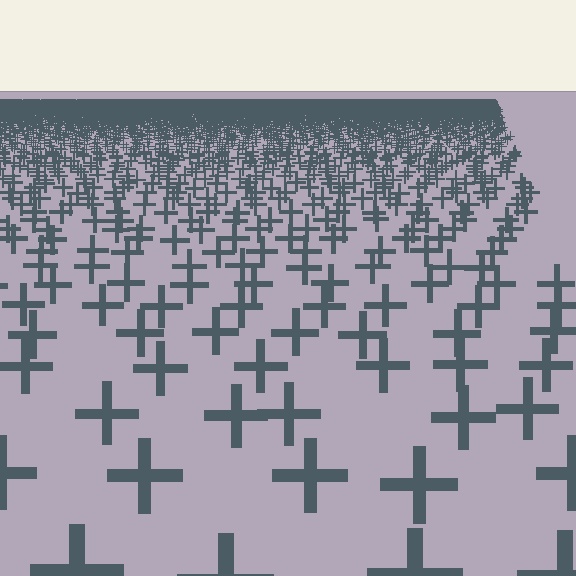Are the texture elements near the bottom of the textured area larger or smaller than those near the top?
Larger. Near the bottom, elements are closer to the viewer and appear at a bigger on-screen size.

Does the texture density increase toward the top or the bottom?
Density increases toward the top.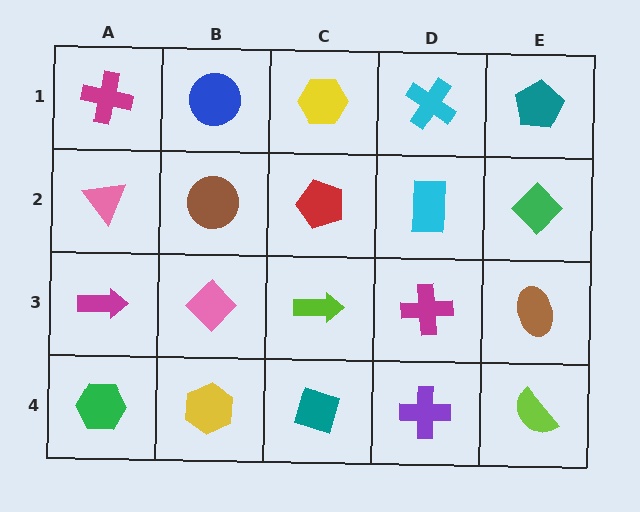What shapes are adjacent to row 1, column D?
A cyan rectangle (row 2, column D), a yellow hexagon (row 1, column C), a teal pentagon (row 1, column E).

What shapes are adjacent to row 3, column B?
A brown circle (row 2, column B), a yellow hexagon (row 4, column B), a magenta arrow (row 3, column A), a lime arrow (row 3, column C).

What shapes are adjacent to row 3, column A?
A pink triangle (row 2, column A), a green hexagon (row 4, column A), a pink diamond (row 3, column B).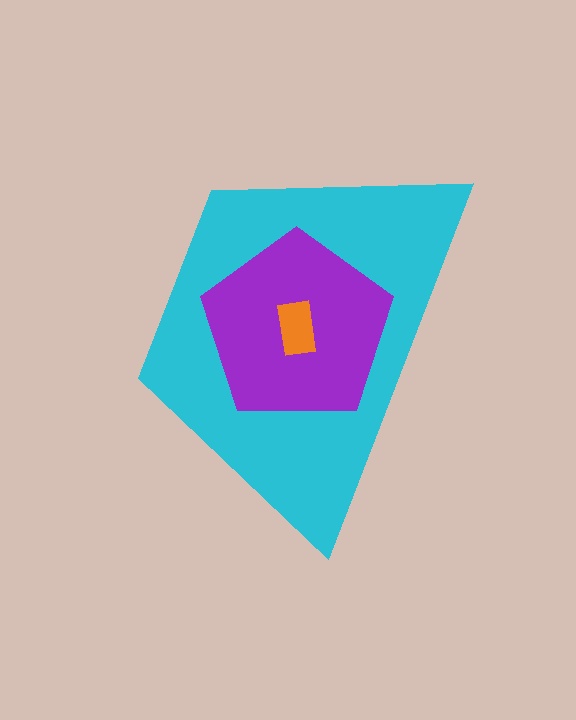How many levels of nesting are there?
3.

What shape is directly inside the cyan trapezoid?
The purple pentagon.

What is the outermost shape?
The cyan trapezoid.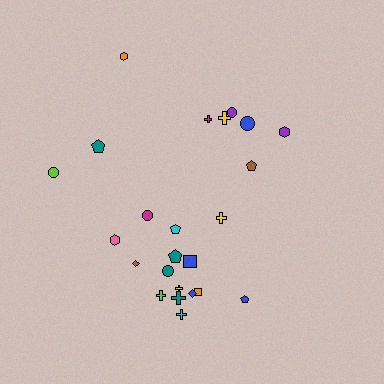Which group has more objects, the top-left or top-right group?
The top-right group.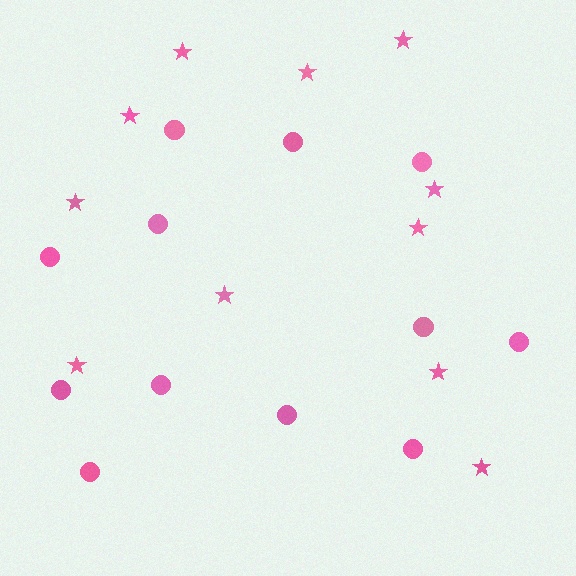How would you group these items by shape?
There are 2 groups: one group of stars (11) and one group of circles (12).